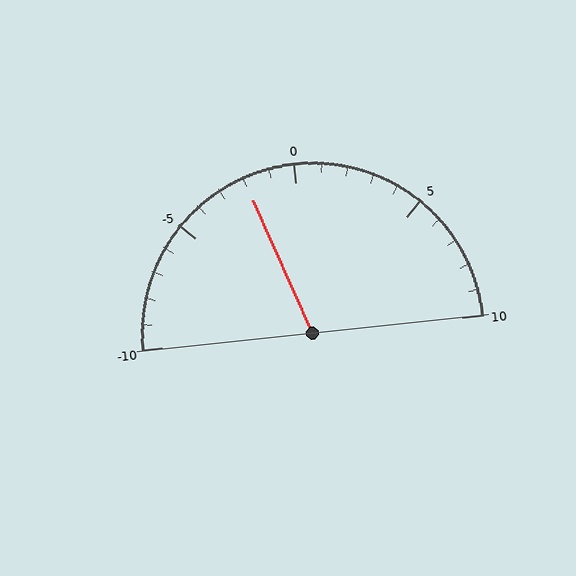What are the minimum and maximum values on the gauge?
The gauge ranges from -10 to 10.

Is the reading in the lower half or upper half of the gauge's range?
The reading is in the lower half of the range (-10 to 10).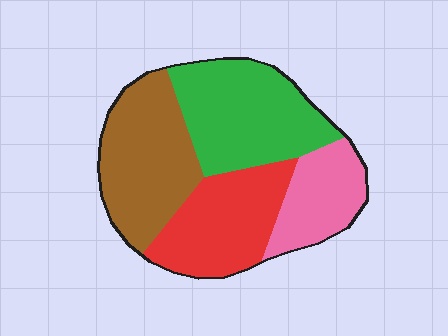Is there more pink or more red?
Red.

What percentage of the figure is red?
Red covers around 25% of the figure.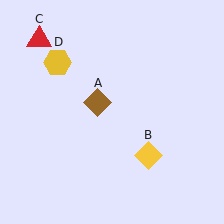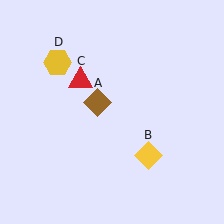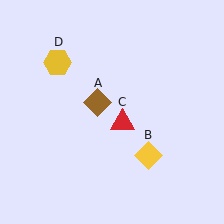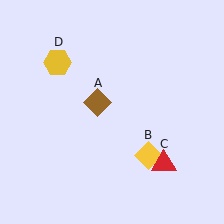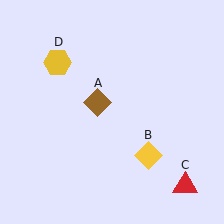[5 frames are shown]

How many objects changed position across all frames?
1 object changed position: red triangle (object C).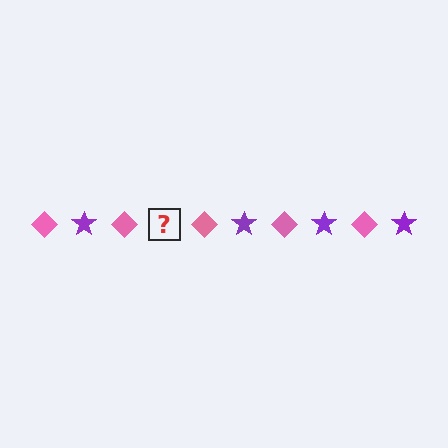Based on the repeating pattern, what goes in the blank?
The blank should be a purple star.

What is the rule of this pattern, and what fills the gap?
The rule is that the pattern alternates between pink diamond and purple star. The gap should be filled with a purple star.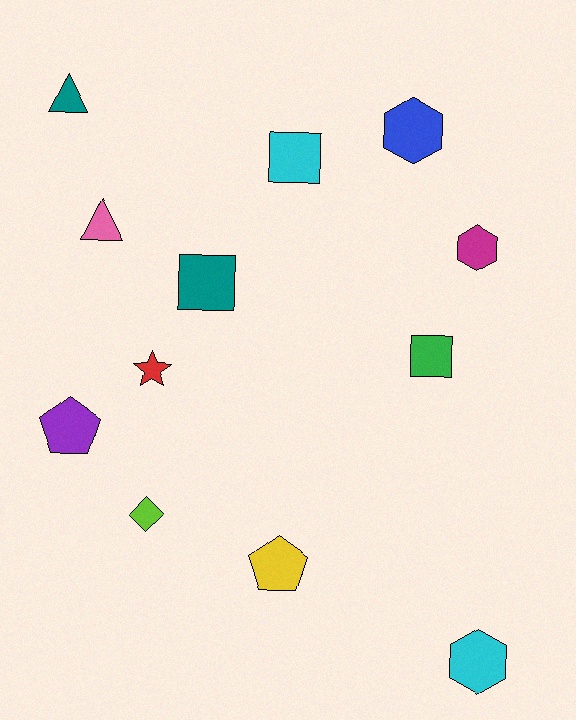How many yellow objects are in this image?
There is 1 yellow object.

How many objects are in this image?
There are 12 objects.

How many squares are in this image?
There are 3 squares.